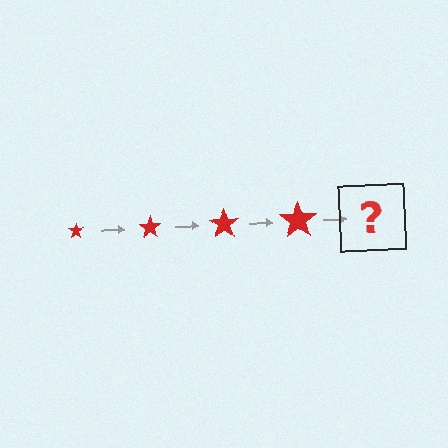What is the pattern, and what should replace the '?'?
The pattern is that the star gets progressively larger each step. The '?' should be a red star, larger than the previous one.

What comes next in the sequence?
The next element should be a red star, larger than the previous one.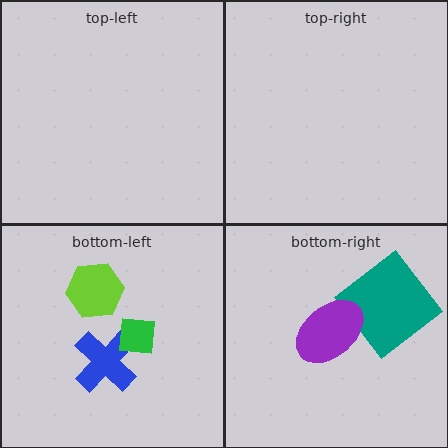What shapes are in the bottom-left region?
The blue cross, the green square, the lime hexagon.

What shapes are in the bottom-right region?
The teal diamond, the purple ellipse.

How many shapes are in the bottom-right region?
2.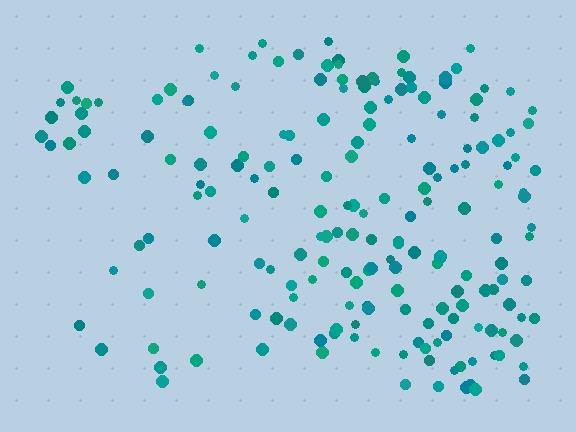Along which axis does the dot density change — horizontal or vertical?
Horizontal.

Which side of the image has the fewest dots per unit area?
The left.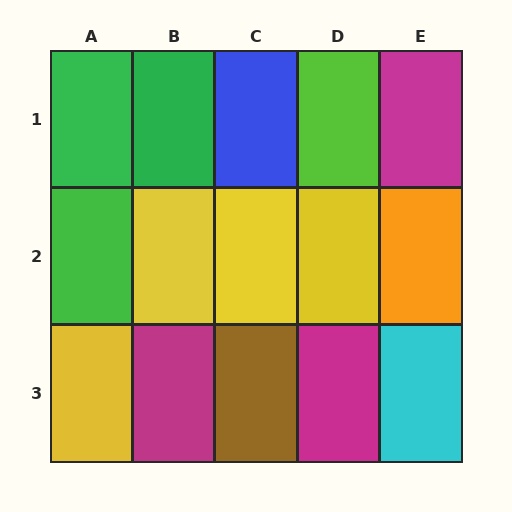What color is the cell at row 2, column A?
Green.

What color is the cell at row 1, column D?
Lime.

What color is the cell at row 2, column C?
Yellow.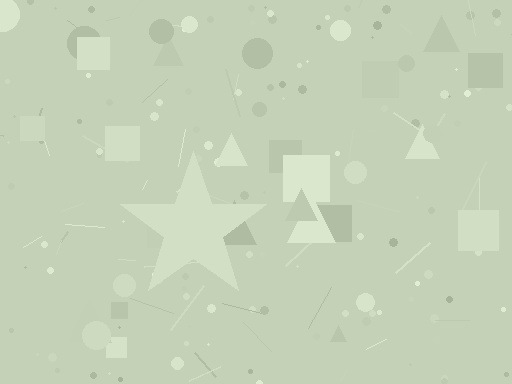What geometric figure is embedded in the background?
A star is embedded in the background.